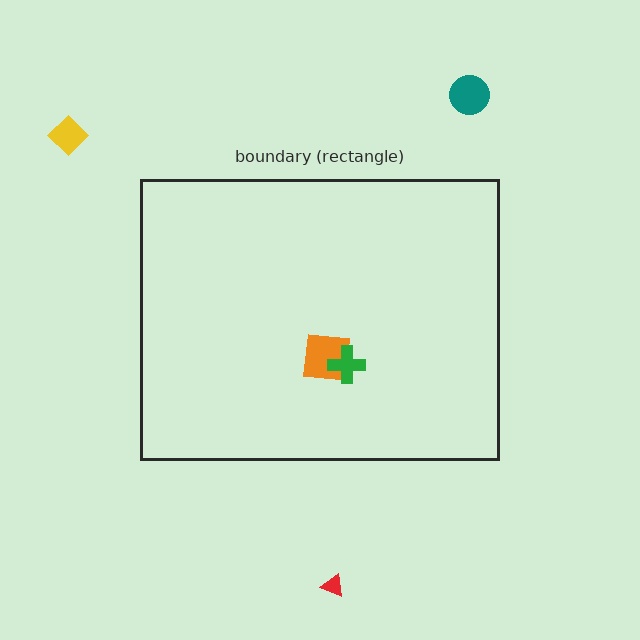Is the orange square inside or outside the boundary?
Inside.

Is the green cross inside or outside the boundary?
Inside.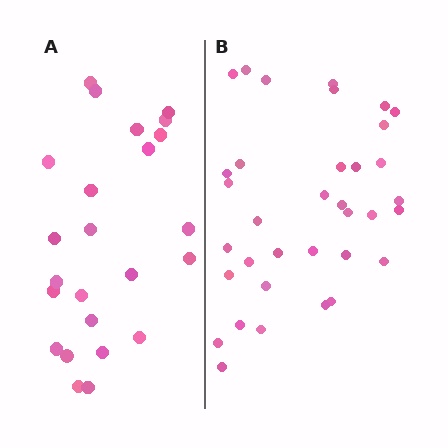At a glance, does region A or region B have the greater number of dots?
Region B (the right region) has more dots.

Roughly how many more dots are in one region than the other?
Region B has roughly 12 or so more dots than region A.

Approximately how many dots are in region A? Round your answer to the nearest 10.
About 20 dots. (The exact count is 24, which rounds to 20.)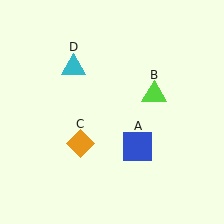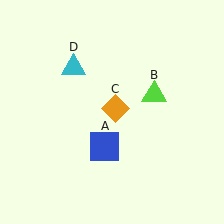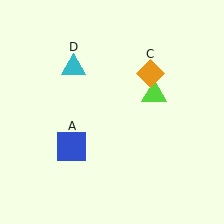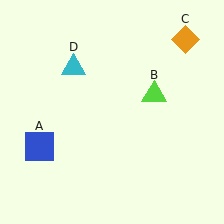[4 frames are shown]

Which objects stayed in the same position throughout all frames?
Lime triangle (object B) and cyan triangle (object D) remained stationary.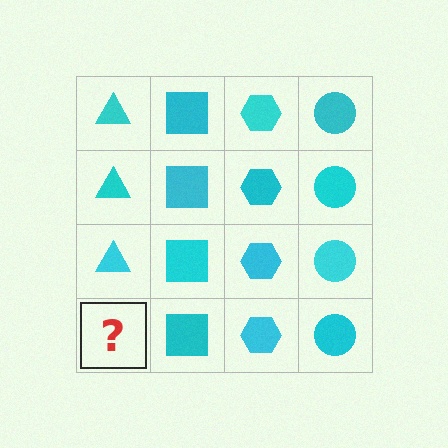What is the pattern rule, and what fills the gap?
The rule is that each column has a consistent shape. The gap should be filled with a cyan triangle.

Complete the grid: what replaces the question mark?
The question mark should be replaced with a cyan triangle.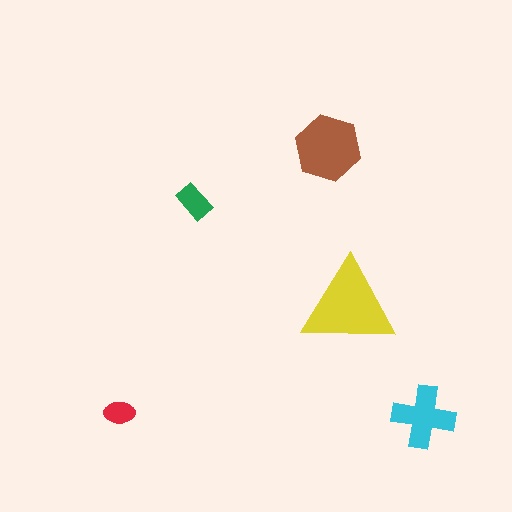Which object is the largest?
The yellow triangle.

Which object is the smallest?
The red ellipse.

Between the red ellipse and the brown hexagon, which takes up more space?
The brown hexagon.